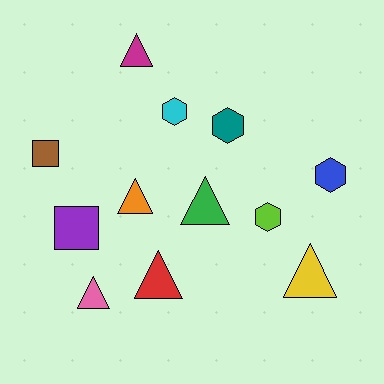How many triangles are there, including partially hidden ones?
There are 6 triangles.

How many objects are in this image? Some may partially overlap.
There are 12 objects.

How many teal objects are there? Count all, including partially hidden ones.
There is 1 teal object.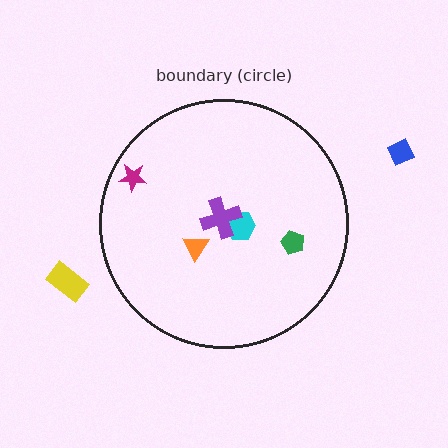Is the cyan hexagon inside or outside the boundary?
Inside.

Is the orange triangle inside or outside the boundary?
Inside.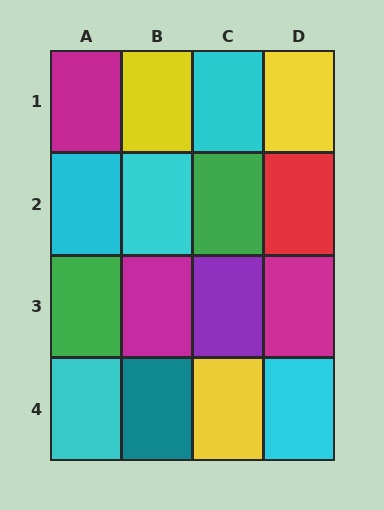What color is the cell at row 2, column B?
Cyan.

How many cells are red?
1 cell is red.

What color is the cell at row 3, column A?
Green.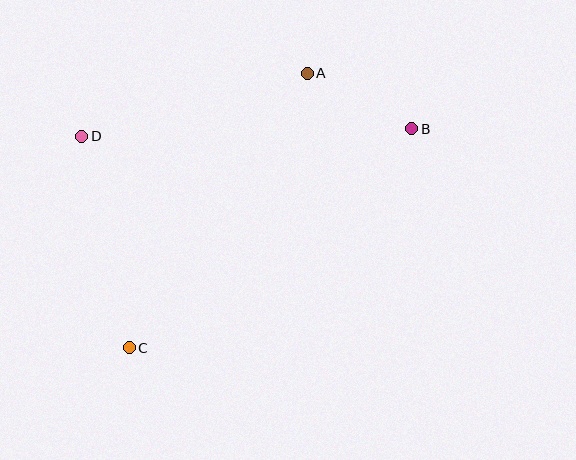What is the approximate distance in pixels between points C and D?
The distance between C and D is approximately 217 pixels.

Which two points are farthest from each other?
Points B and C are farthest from each other.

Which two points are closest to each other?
Points A and B are closest to each other.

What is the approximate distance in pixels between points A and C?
The distance between A and C is approximately 327 pixels.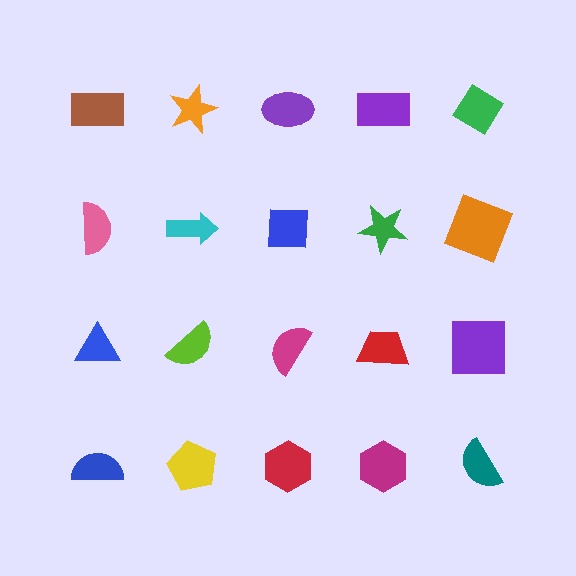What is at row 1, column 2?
An orange star.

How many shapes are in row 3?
5 shapes.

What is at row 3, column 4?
A red trapezoid.